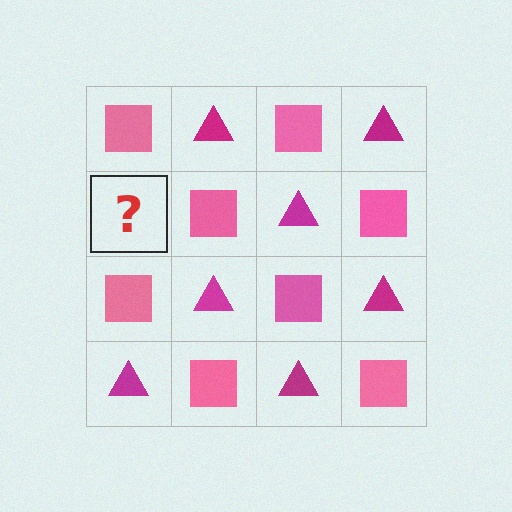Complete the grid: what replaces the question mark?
The question mark should be replaced with a magenta triangle.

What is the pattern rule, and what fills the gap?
The rule is that it alternates pink square and magenta triangle in a checkerboard pattern. The gap should be filled with a magenta triangle.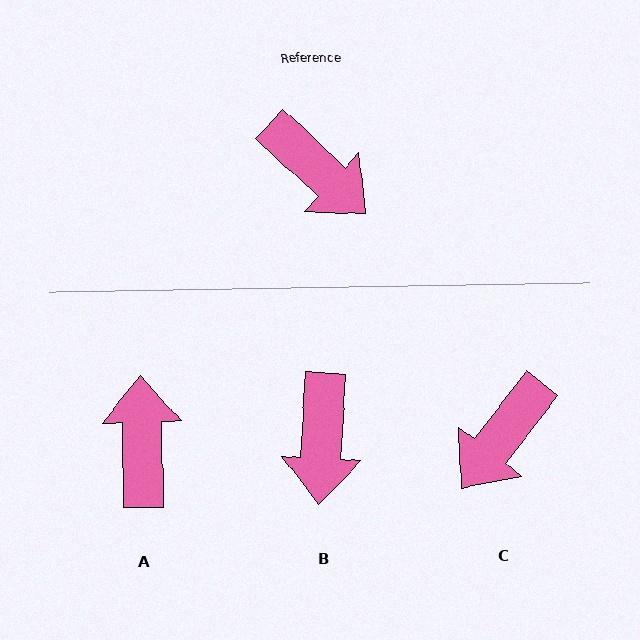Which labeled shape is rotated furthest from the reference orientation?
A, about 134 degrees away.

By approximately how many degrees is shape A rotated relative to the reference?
Approximately 134 degrees counter-clockwise.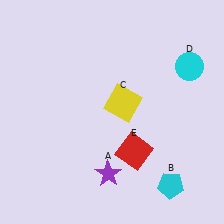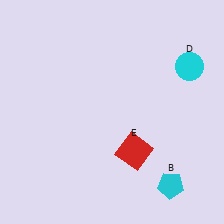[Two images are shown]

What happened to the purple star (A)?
The purple star (A) was removed in Image 2. It was in the bottom-left area of Image 1.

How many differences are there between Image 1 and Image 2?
There are 2 differences between the two images.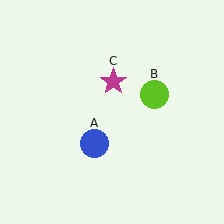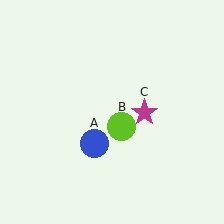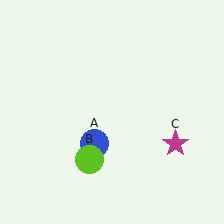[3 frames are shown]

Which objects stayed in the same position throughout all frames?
Blue circle (object A) remained stationary.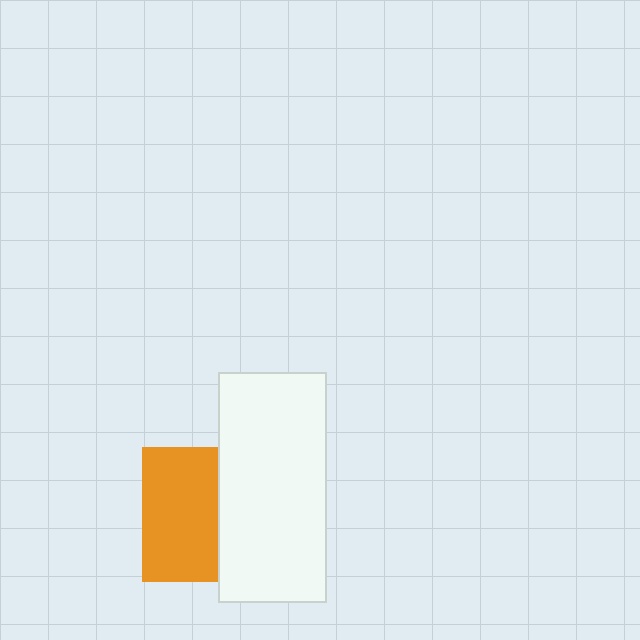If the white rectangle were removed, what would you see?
You would see the complete orange square.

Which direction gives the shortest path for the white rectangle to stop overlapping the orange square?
Moving right gives the shortest separation.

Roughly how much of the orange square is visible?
About half of it is visible (roughly 56%).